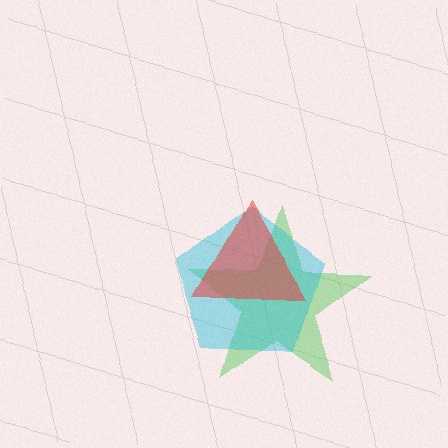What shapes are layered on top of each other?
The layered shapes are: a green star, a cyan pentagon, a red triangle.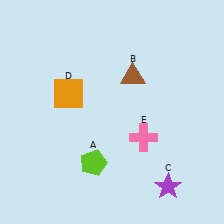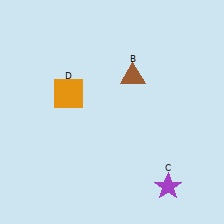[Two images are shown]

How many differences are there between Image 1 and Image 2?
There are 2 differences between the two images.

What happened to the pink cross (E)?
The pink cross (E) was removed in Image 2. It was in the bottom-right area of Image 1.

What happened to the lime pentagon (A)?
The lime pentagon (A) was removed in Image 2. It was in the bottom-left area of Image 1.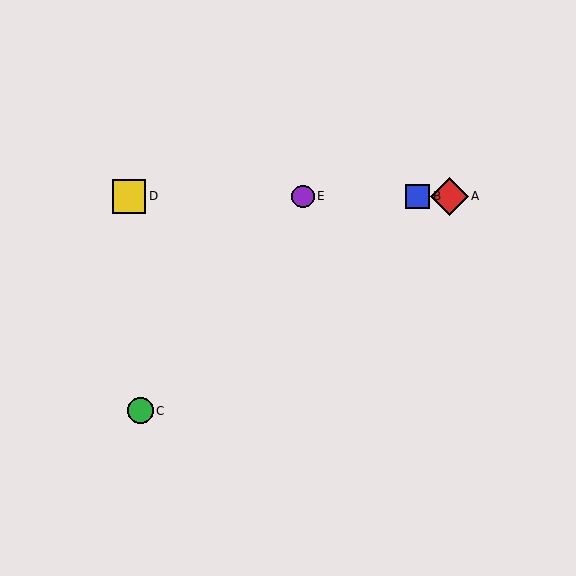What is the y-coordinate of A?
Object A is at y≈196.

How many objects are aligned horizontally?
4 objects (A, B, D, E) are aligned horizontally.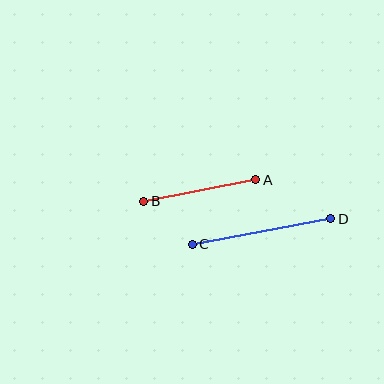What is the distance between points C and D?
The distance is approximately 141 pixels.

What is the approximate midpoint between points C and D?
The midpoint is at approximately (261, 232) pixels.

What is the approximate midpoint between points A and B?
The midpoint is at approximately (200, 190) pixels.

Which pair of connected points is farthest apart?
Points C and D are farthest apart.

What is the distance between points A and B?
The distance is approximately 114 pixels.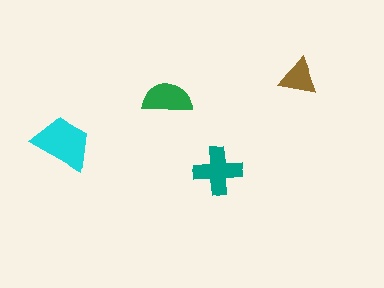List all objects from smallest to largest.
The brown triangle, the green semicircle, the teal cross, the cyan trapezoid.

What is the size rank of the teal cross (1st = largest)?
2nd.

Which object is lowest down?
The teal cross is bottommost.